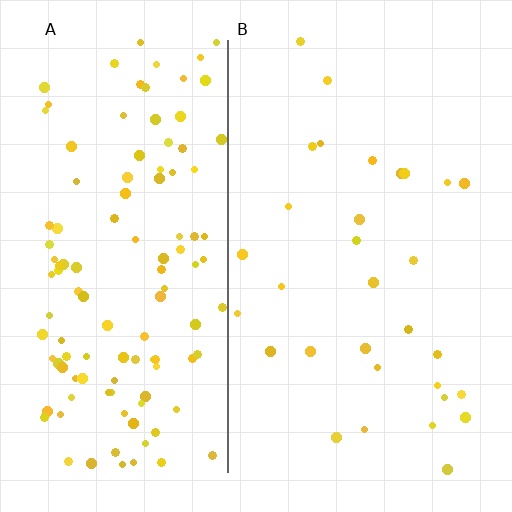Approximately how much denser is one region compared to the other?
Approximately 3.9× — region A over region B.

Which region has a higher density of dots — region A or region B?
A (the left).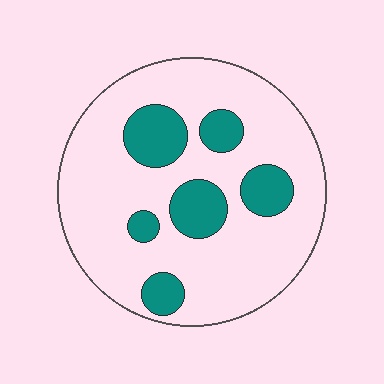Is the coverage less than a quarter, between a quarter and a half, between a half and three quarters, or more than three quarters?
Less than a quarter.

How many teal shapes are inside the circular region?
6.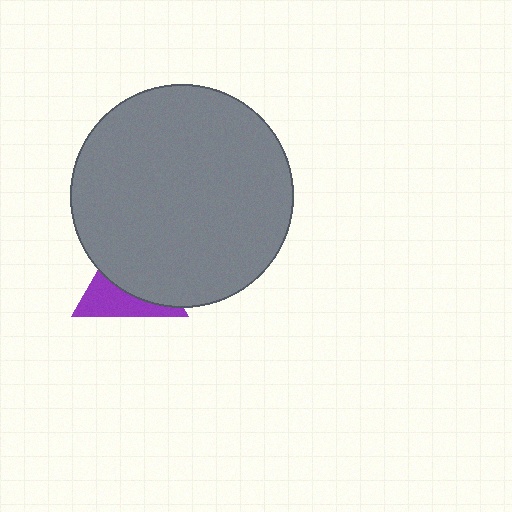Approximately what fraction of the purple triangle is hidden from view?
Roughly 59% of the purple triangle is hidden behind the gray circle.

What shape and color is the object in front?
The object in front is a gray circle.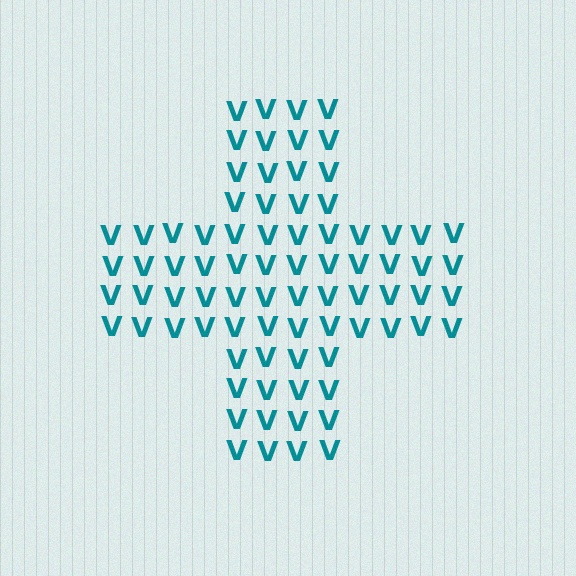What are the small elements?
The small elements are letter V's.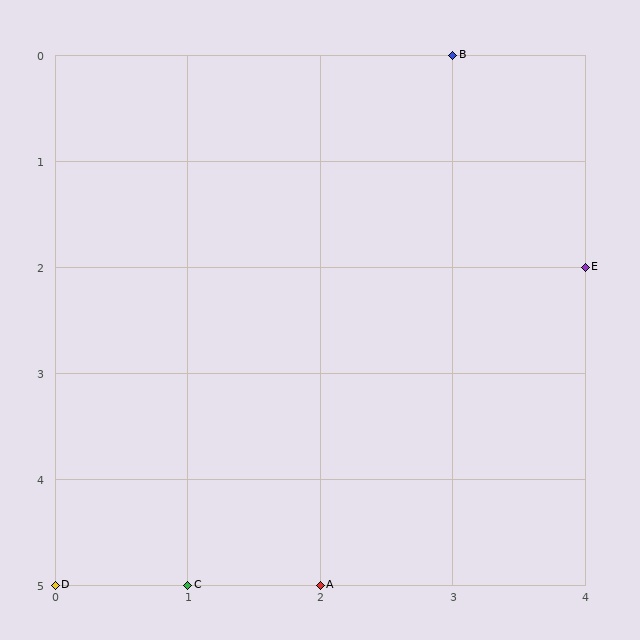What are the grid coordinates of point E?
Point E is at grid coordinates (4, 2).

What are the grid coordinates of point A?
Point A is at grid coordinates (2, 5).